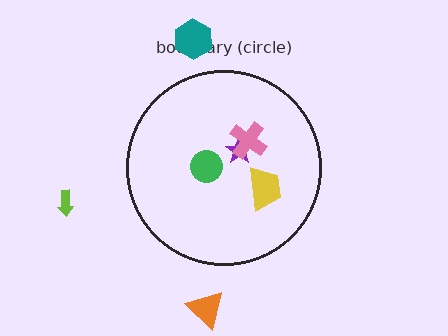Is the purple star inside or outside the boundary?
Inside.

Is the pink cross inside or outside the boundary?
Inside.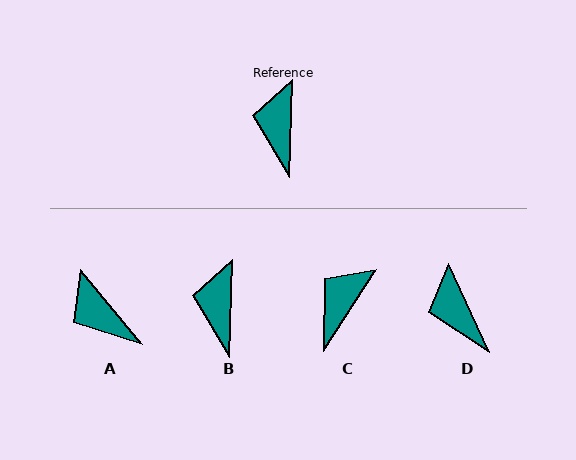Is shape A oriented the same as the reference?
No, it is off by about 41 degrees.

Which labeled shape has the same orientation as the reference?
B.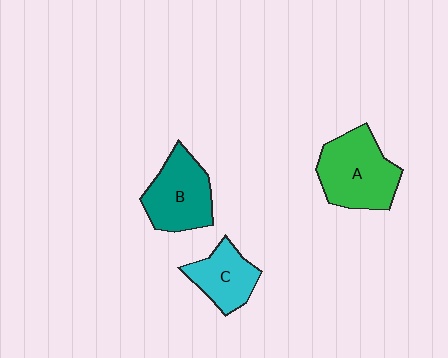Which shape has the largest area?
Shape A (green).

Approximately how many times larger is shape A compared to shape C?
Approximately 1.6 times.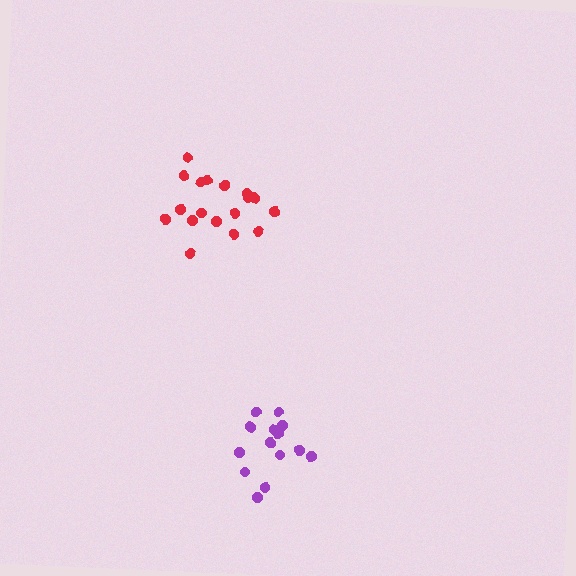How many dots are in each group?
Group 1: 14 dots, Group 2: 18 dots (32 total).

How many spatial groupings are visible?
There are 2 spatial groupings.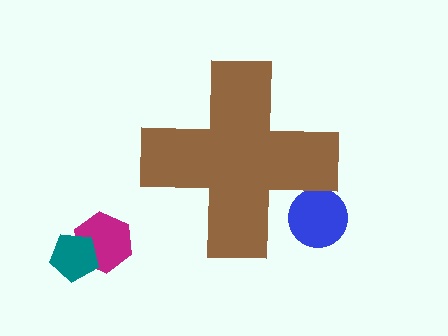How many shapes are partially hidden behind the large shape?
1 shape is partially hidden.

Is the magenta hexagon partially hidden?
No, the magenta hexagon is fully visible.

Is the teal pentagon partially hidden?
No, the teal pentagon is fully visible.